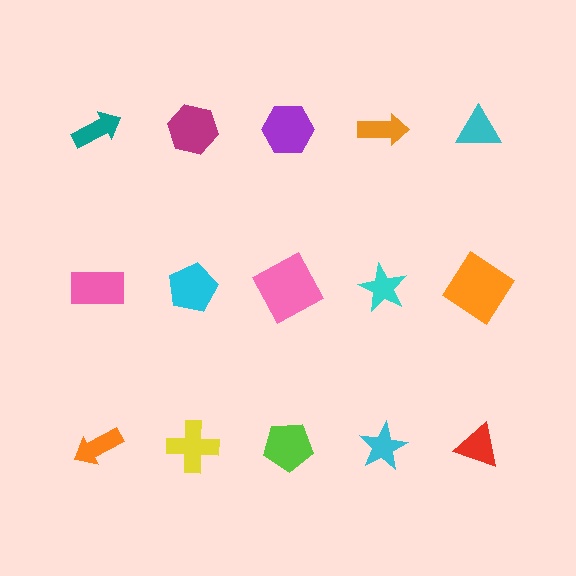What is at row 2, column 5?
An orange diamond.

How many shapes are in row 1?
5 shapes.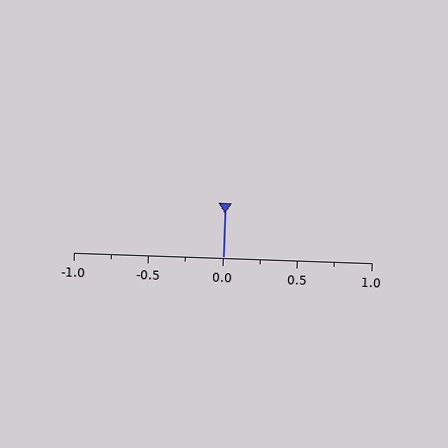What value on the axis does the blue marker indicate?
The marker indicates approximately 0.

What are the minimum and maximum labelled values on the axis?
The axis runs from -1.0 to 1.0.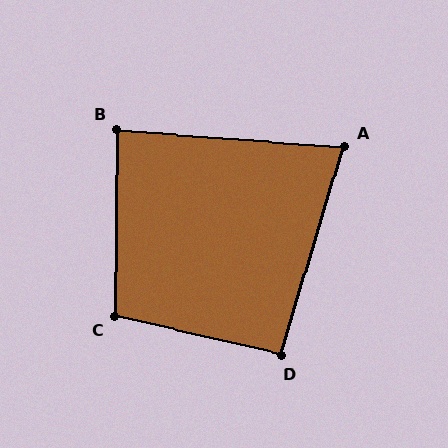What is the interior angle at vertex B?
Approximately 86 degrees (approximately right).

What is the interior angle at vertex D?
Approximately 94 degrees (approximately right).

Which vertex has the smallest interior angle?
A, at approximately 78 degrees.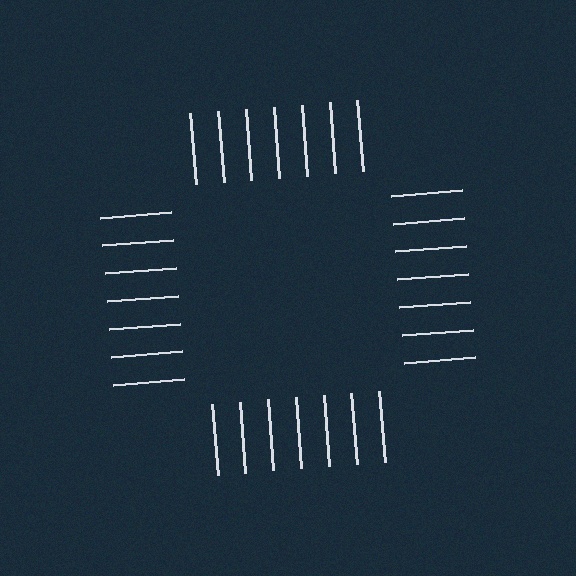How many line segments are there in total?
28 — 7 along each of the 4 edges.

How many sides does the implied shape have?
4 sides — the line-ends trace a square.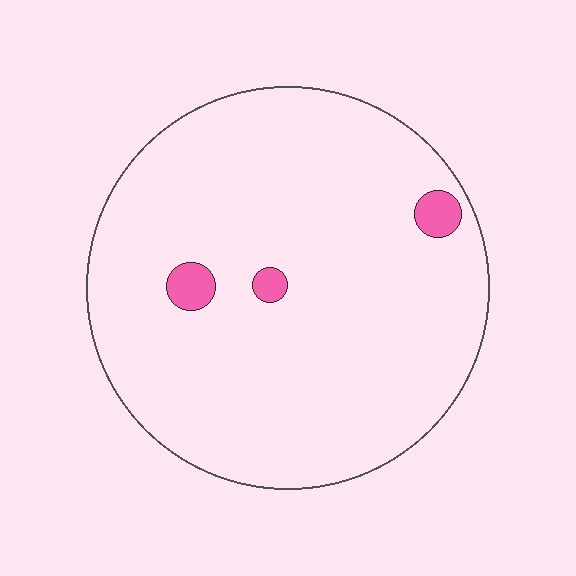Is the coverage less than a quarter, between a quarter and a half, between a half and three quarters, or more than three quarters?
Less than a quarter.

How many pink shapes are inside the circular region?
3.